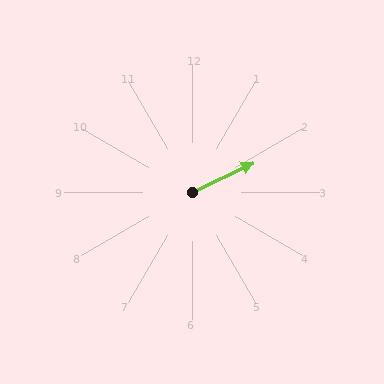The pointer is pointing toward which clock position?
Roughly 2 o'clock.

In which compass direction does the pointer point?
Northeast.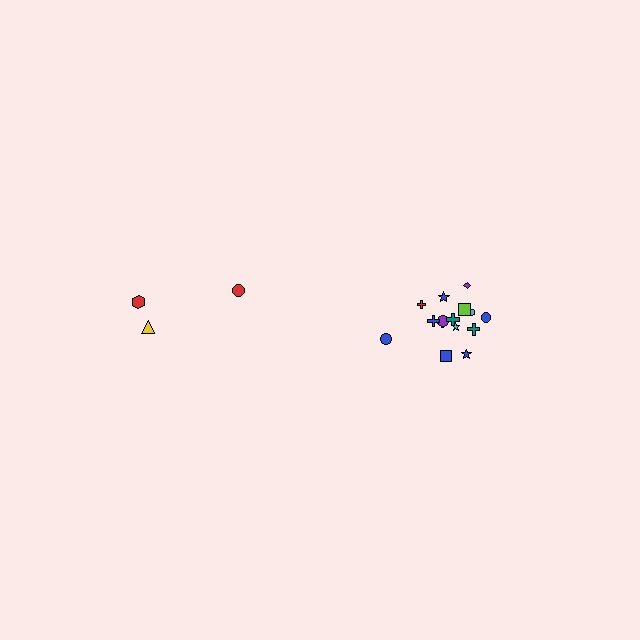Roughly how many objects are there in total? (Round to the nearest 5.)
Roughly 20 objects in total.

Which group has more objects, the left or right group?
The right group.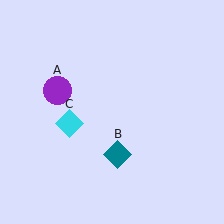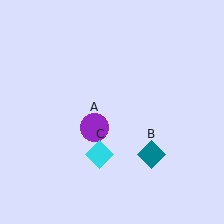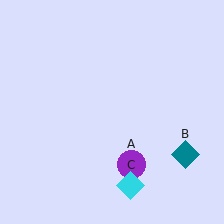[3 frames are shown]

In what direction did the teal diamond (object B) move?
The teal diamond (object B) moved right.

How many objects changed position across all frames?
3 objects changed position: purple circle (object A), teal diamond (object B), cyan diamond (object C).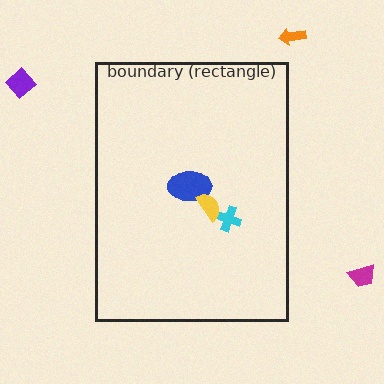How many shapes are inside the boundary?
3 inside, 3 outside.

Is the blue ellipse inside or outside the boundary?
Inside.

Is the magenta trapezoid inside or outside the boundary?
Outside.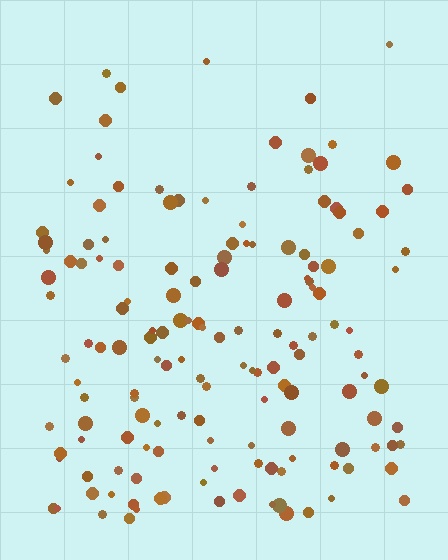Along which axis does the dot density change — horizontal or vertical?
Vertical.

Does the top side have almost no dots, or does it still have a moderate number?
Still a moderate number, just noticeably fewer than the bottom.